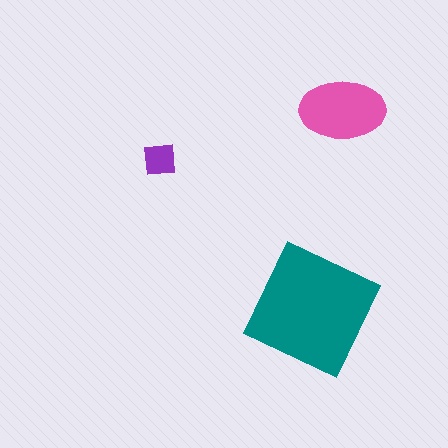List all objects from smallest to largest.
The purple square, the pink ellipse, the teal square.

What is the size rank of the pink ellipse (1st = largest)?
2nd.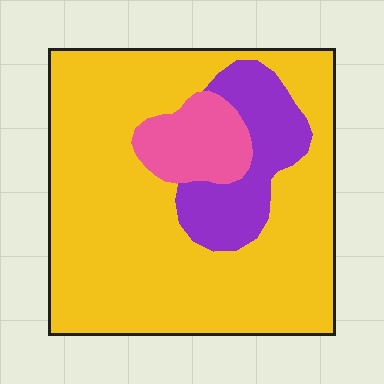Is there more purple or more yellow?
Yellow.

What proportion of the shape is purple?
Purple takes up about one sixth (1/6) of the shape.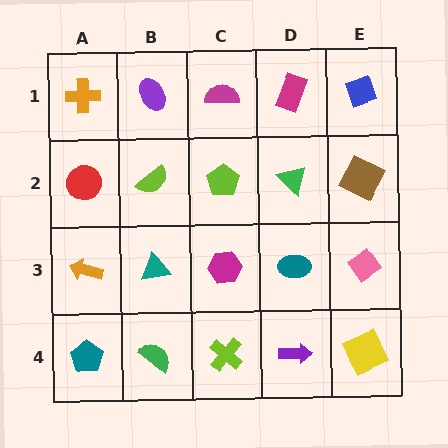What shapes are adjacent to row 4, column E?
A pink diamond (row 3, column E), a purple arrow (row 4, column D).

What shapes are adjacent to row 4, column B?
A teal triangle (row 3, column B), a teal pentagon (row 4, column A), a lime cross (row 4, column C).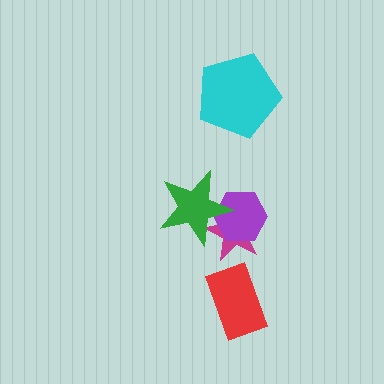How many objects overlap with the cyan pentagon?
0 objects overlap with the cyan pentagon.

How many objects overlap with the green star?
2 objects overlap with the green star.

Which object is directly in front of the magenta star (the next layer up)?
The purple hexagon is directly in front of the magenta star.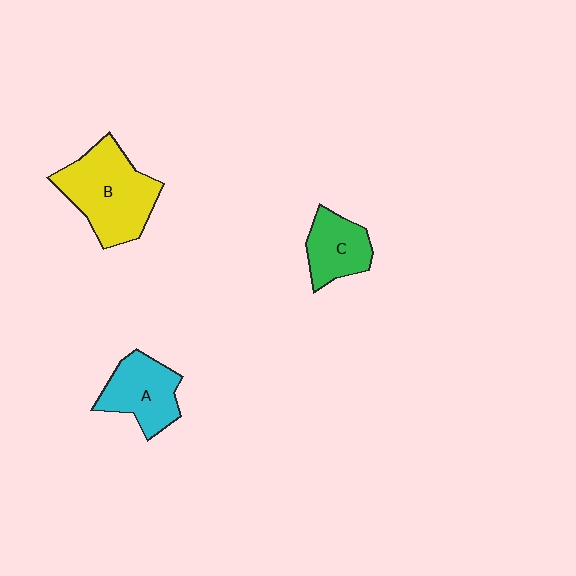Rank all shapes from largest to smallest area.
From largest to smallest: B (yellow), A (cyan), C (green).